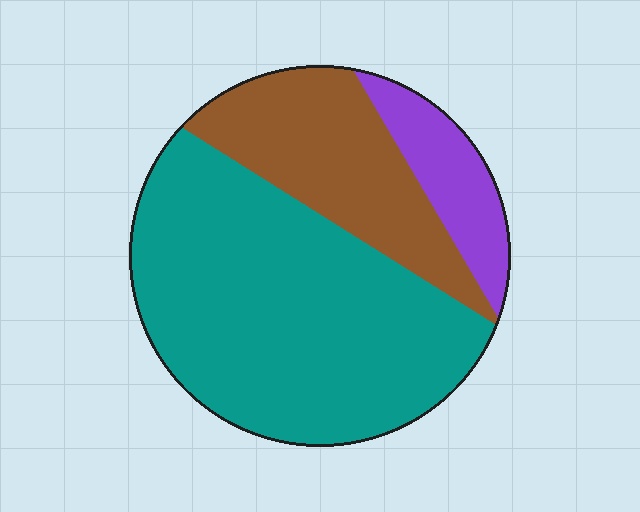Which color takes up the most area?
Teal, at roughly 60%.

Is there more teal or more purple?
Teal.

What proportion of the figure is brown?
Brown takes up about one quarter (1/4) of the figure.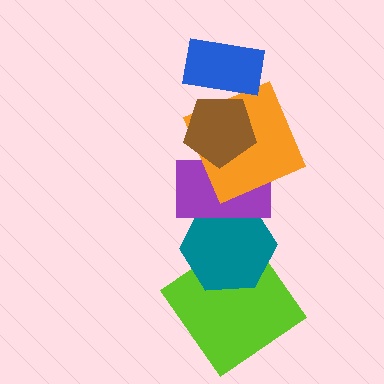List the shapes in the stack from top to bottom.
From top to bottom: the blue rectangle, the brown pentagon, the orange square, the purple rectangle, the teal hexagon, the lime diamond.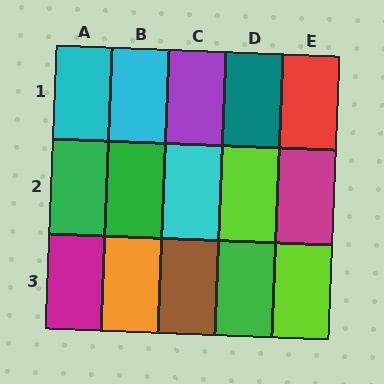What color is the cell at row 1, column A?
Cyan.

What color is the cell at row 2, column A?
Green.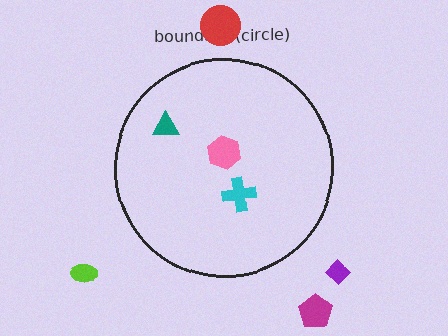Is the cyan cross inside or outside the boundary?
Inside.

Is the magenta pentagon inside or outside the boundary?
Outside.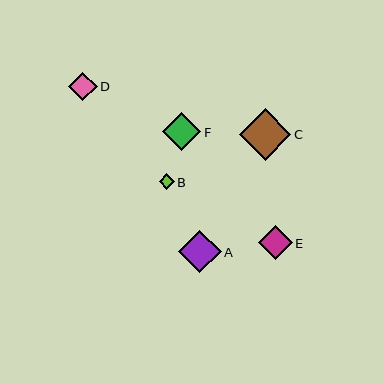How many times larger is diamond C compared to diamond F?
Diamond C is approximately 1.3 times the size of diamond F.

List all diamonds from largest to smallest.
From largest to smallest: C, A, F, E, D, B.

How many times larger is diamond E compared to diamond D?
Diamond E is approximately 1.2 times the size of diamond D.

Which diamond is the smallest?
Diamond B is the smallest with a size of approximately 15 pixels.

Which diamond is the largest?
Diamond C is the largest with a size of approximately 51 pixels.